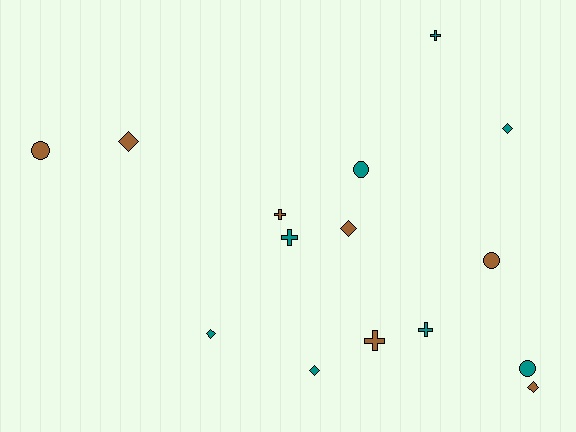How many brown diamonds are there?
There are 3 brown diamonds.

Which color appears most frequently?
Teal, with 8 objects.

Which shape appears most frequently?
Diamond, with 6 objects.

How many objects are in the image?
There are 15 objects.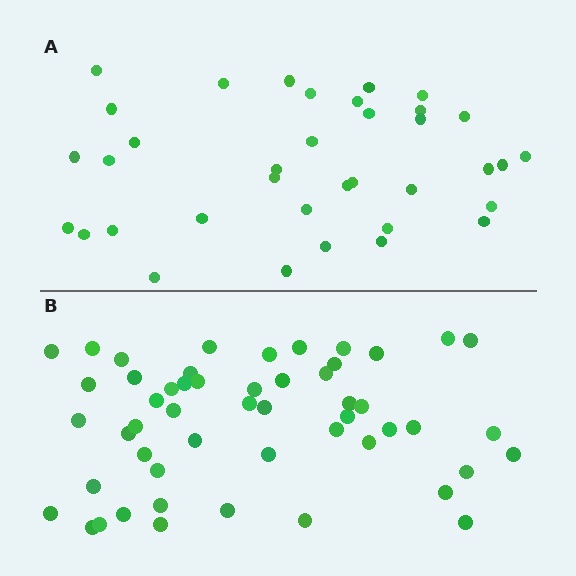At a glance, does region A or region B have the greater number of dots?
Region B (the bottom region) has more dots.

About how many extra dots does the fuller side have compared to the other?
Region B has approximately 15 more dots than region A.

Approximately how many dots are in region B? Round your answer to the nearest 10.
About 50 dots. (The exact count is 52, which rounds to 50.)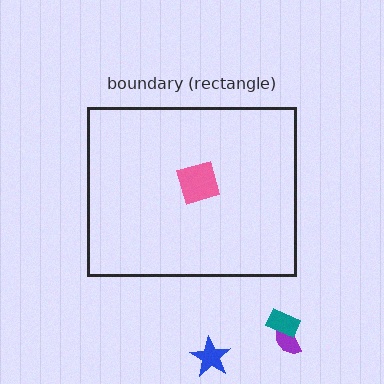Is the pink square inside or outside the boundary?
Inside.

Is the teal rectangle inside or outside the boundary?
Outside.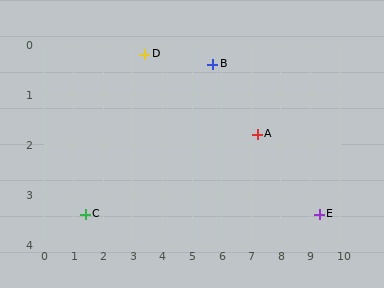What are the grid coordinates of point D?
Point D is at approximately (3.4, 0.2).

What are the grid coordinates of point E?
Point E is at approximately (9.3, 3.4).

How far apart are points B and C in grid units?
Points B and C are about 5.2 grid units apart.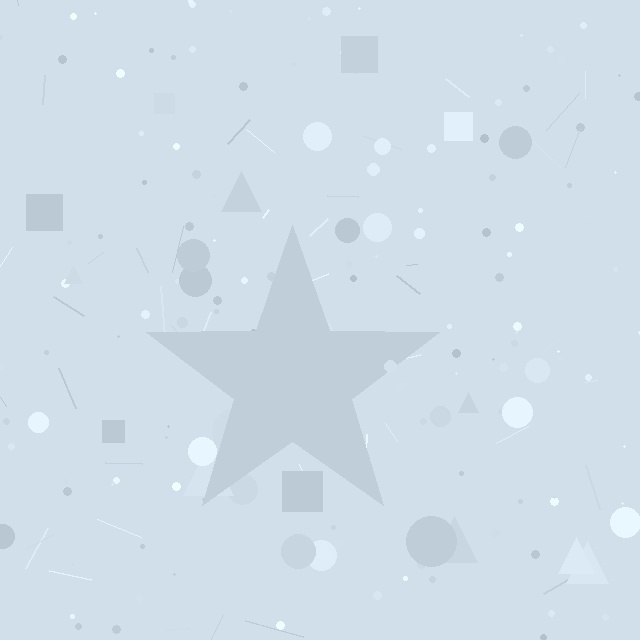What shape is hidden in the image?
A star is hidden in the image.